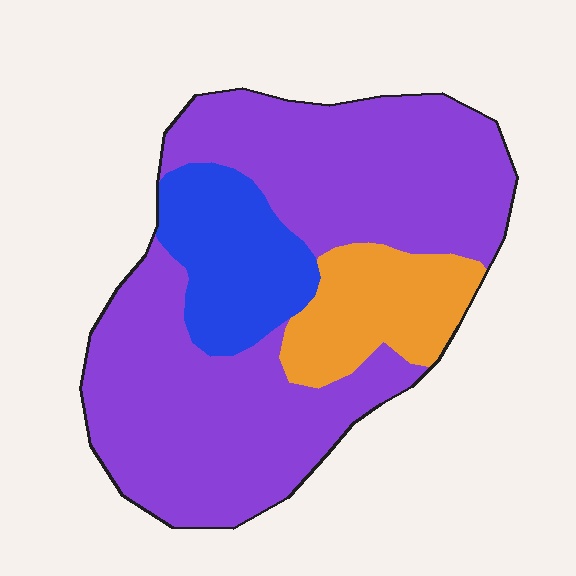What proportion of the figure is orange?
Orange covers around 15% of the figure.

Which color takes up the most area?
Purple, at roughly 70%.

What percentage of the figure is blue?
Blue covers 16% of the figure.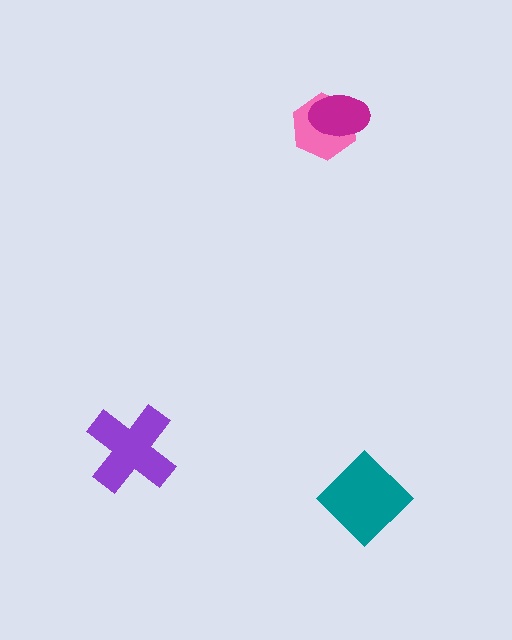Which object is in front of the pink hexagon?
The magenta ellipse is in front of the pink hexagon.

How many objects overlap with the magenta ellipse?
1 object overlaps with the magenta ellipse.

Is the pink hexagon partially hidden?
Yes, it is partially covered by another shape.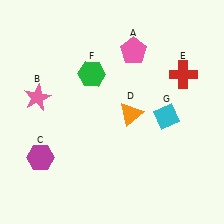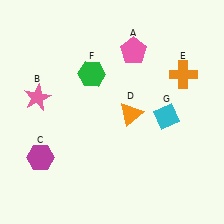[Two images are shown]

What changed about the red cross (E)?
In Image 1, E is red. In Image 2, it changed to orange.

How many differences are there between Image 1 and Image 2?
There is 1 difference between the two images.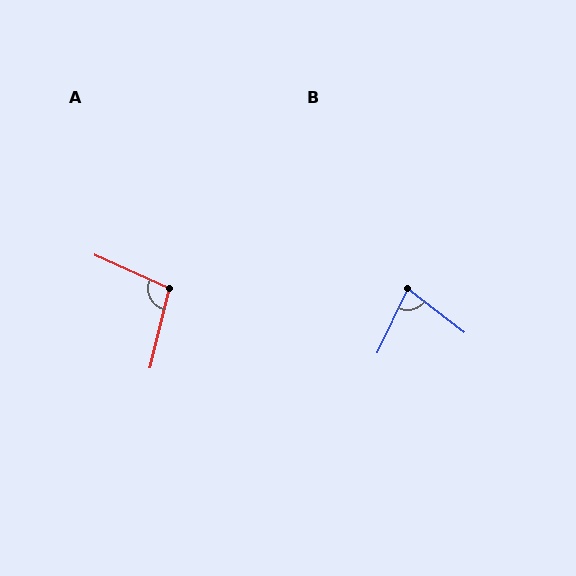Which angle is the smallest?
B, at approximately 78 degrees.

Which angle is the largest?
A, at approximately 101 degrees.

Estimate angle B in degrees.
Approximately 78 degrees.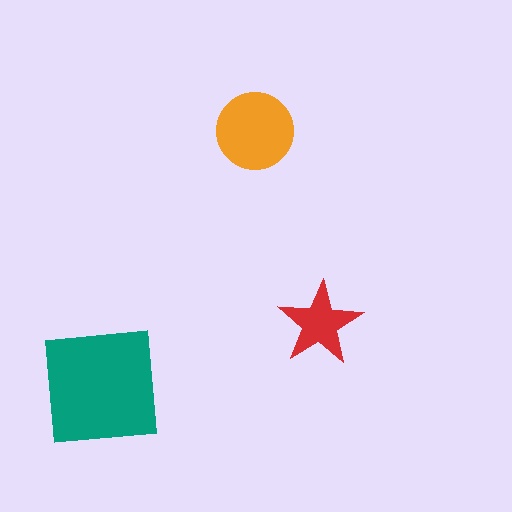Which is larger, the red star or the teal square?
The teal square.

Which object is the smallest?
The red star.